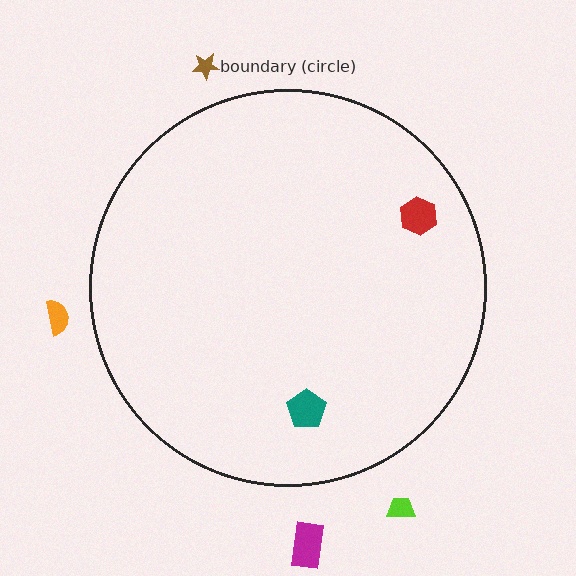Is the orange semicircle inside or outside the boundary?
Outside.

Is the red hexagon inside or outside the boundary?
Inside.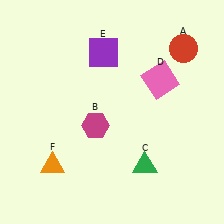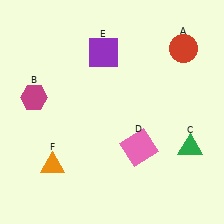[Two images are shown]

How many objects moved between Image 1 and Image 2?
3 objects moved between the two images.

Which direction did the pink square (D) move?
The pink square (D) moved down.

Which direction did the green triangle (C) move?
The green triangle (C) moved right.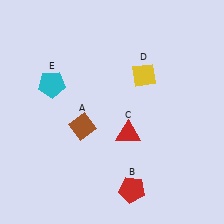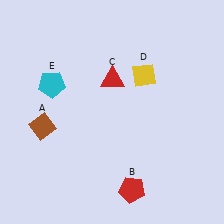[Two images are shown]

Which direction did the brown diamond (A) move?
The brown diamond (A) moved left.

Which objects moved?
The objects that moved are: the brown diamond (A), the red triangle (C).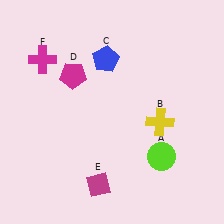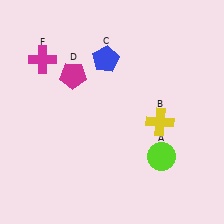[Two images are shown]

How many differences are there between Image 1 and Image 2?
There is 1 difference between the two images.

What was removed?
The magenta diamond (E) was removed in Image 2.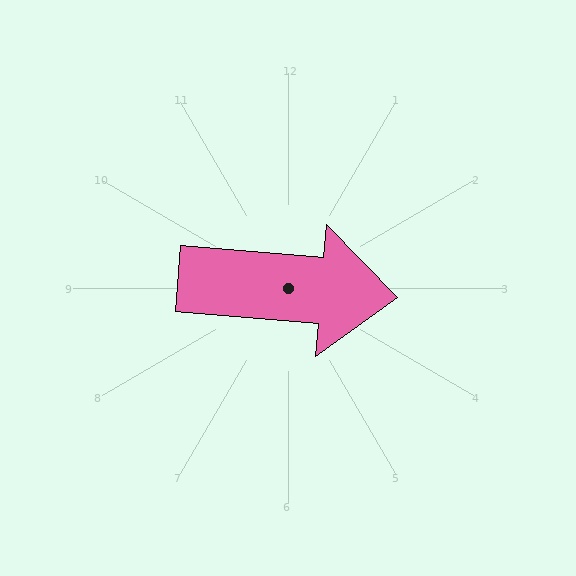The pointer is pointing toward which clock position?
Roughly 3 o'clock.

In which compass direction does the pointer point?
East.